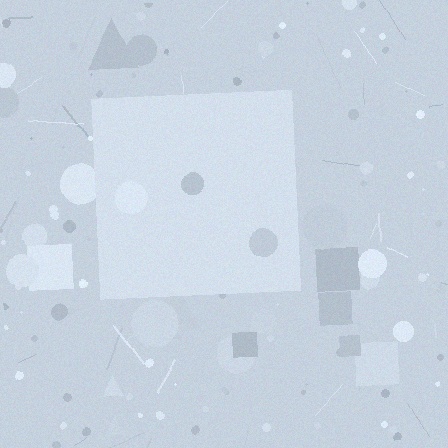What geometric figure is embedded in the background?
A square is embedded in the background.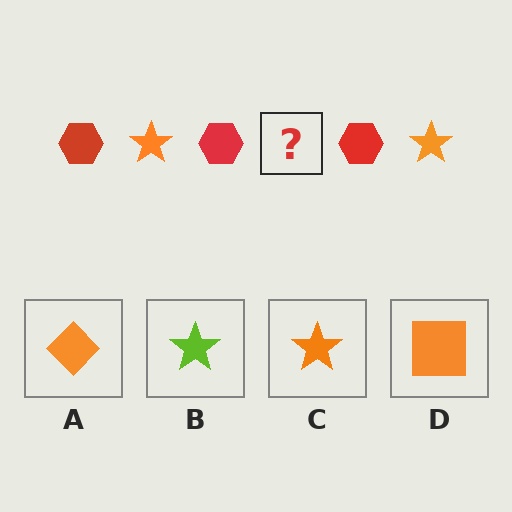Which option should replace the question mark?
Option C.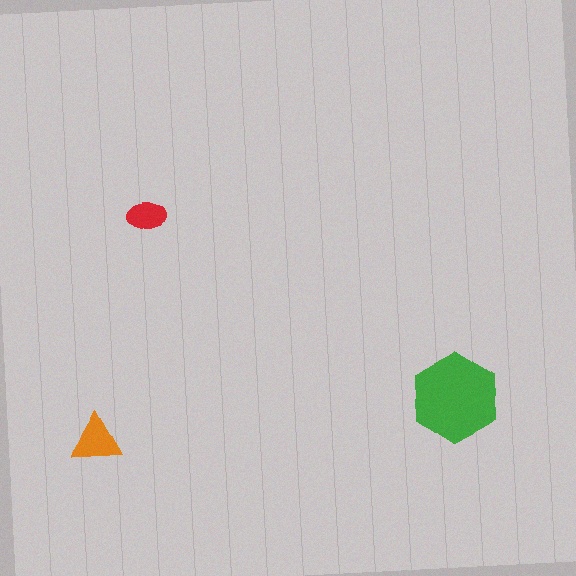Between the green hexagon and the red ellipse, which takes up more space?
The green hexagon.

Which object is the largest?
The green hexagon.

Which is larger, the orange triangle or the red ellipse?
The orange triangle.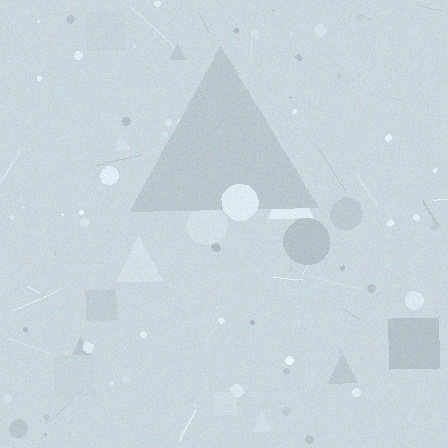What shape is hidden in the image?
A triangle is hidden in the image.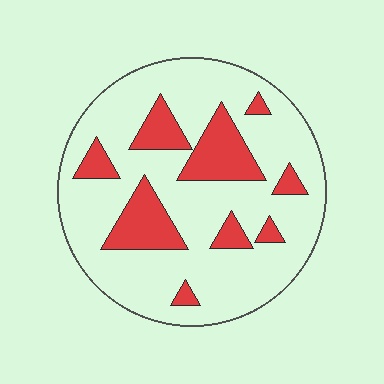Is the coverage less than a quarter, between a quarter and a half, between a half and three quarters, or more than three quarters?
Less than a quarter.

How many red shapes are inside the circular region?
9.